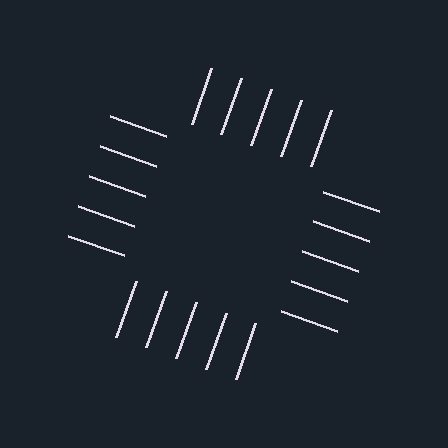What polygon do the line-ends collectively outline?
An illusory square — the line segments terminate on its edges but no continuous stroke is drawn.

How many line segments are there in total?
20 — 5 along each of the 4 edges.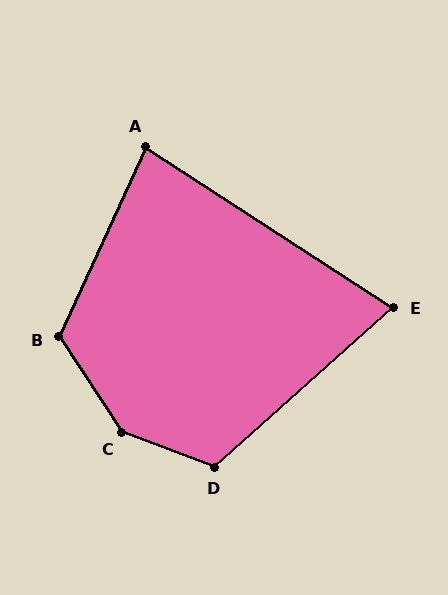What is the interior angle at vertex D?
Approximately 118 degrees (obtuse).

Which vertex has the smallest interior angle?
E, at approximately 75 degrees.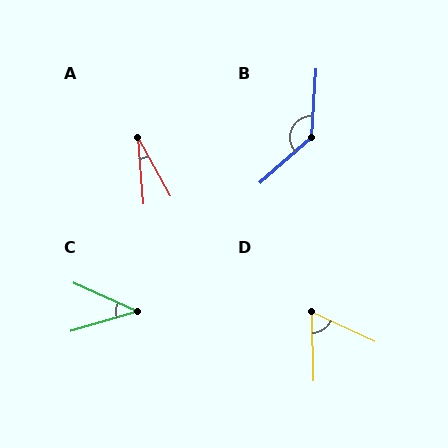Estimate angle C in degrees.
Approximately 41 degrees.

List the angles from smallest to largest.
A (24°), C (41°), D (64°), B (135°).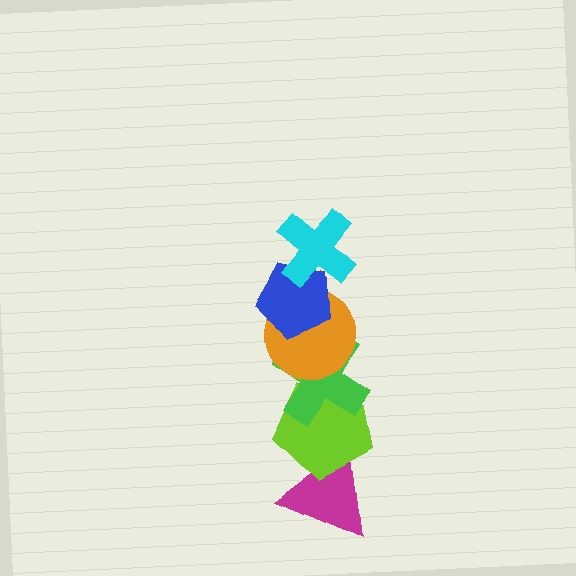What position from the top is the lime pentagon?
The lime pentagon is 5th from the top.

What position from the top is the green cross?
The green cross is 4th from the top.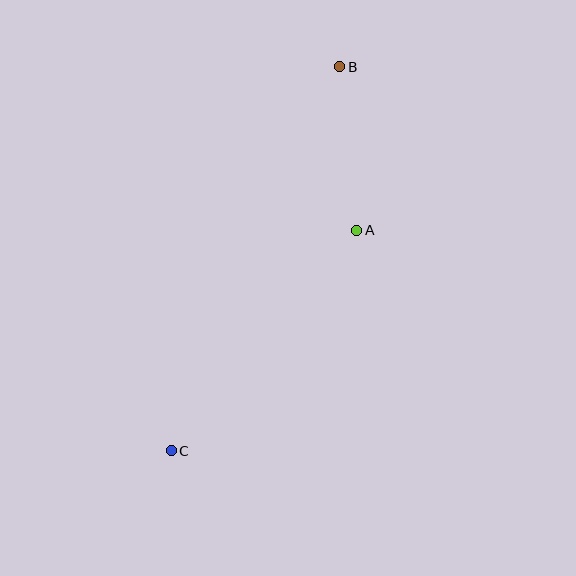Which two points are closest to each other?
Points A and B are closest to each other.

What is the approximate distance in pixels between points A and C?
The distance between A and C is approximately 288 pixels.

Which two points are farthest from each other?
Points B and C are farthest from each other.